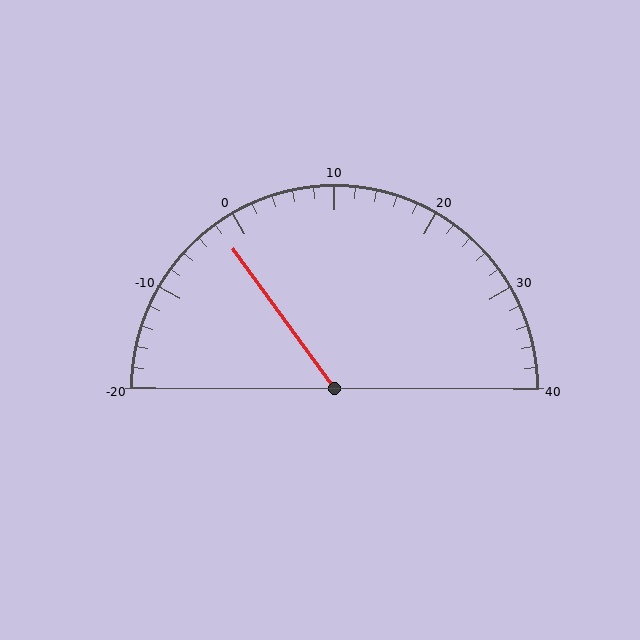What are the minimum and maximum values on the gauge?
The gauge ranges from -20 to 40.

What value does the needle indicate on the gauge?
The needle indicates approximately -2.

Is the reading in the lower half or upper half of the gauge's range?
The reading is in the lower half of the range (-20 to 40).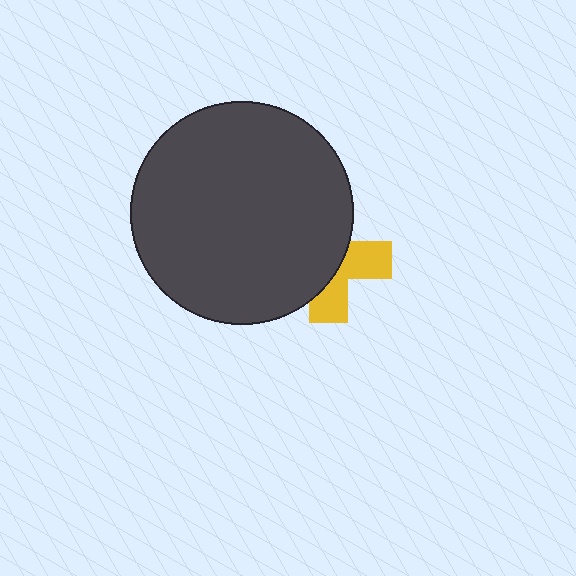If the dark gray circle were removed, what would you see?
You would see the complete yellow cross.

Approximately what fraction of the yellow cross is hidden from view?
Roughly 60% of the yellow cross is hidden behind the dark gray circle.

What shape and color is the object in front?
The object in front is a dark gray circle.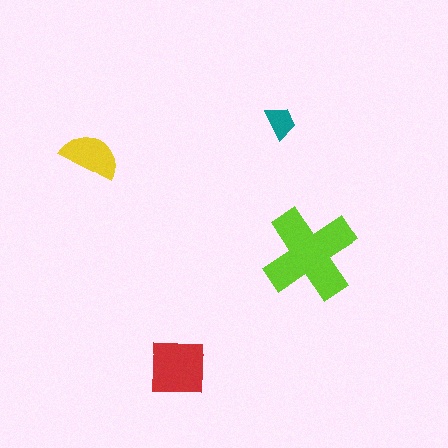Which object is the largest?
The lime cross.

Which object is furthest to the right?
The lime cross is rightmost.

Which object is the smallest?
The teal trapezoid.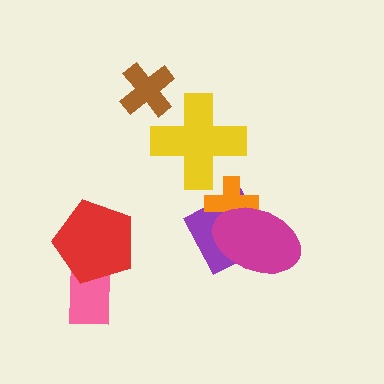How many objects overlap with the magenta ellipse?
2 objects overlap with the magenta ellipse.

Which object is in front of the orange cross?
The magenta ellipse is in front of the orange cross.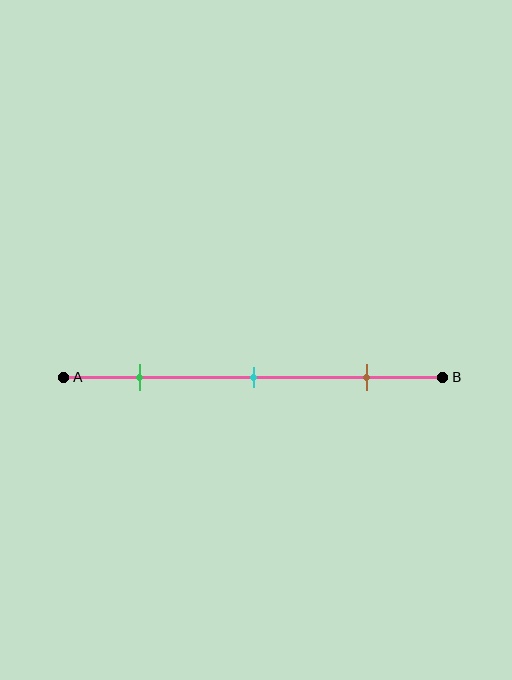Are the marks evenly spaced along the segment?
Yes, the marks are approximately evenly spaced.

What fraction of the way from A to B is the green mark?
The green mark is approximately 20% (0.2) of the way from A to B.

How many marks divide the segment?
There are 3 marks dividing the segment.